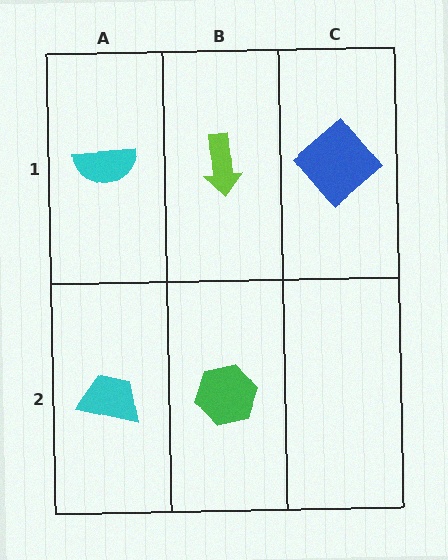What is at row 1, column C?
A blue diamond.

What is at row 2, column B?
A green hexagon.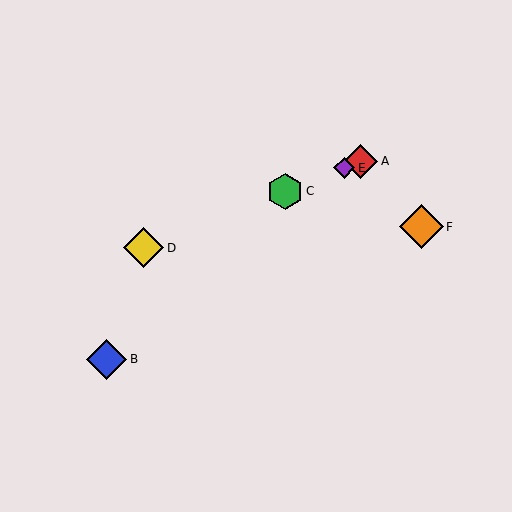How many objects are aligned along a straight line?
4 objects (A, C, D, E) are aligned along a straight line.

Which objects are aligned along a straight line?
Objects A, C, D, E are aligned along a straight line.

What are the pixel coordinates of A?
Object A is at (361, 161).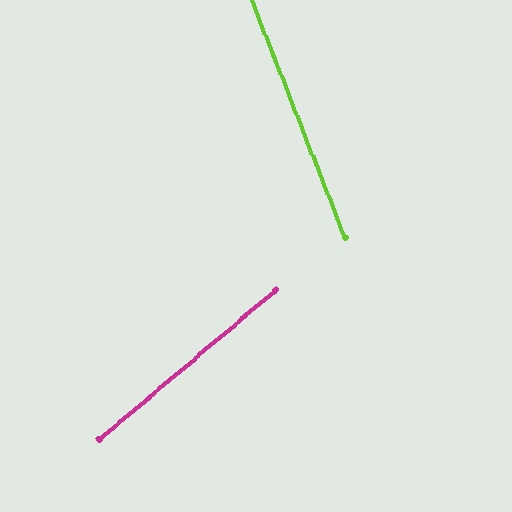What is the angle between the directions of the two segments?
Approximately 71 degrees.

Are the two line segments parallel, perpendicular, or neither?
Neither parallel nor perpendicular — they differ by about 71°.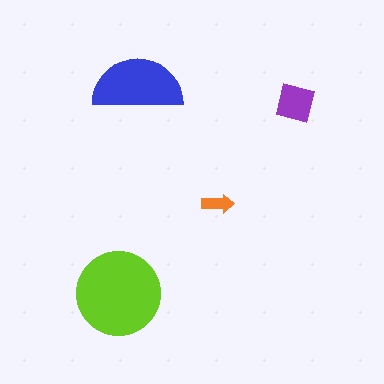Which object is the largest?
The lime circle.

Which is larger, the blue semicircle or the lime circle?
The lime circle.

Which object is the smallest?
The orange arrow.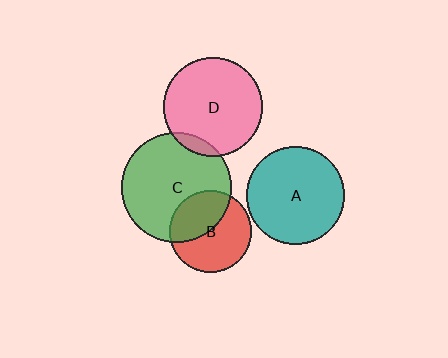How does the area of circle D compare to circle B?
Approximately 1.5 times.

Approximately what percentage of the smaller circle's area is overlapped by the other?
Approximately 10%.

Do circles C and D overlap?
Yes.